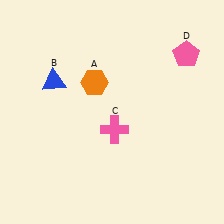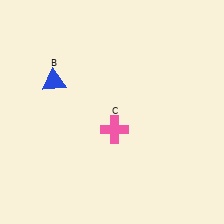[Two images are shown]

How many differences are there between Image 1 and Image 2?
There are 2 differences between the two images.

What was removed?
The pink pentagon (D), the orange hexagon (A) were removed in Image 2.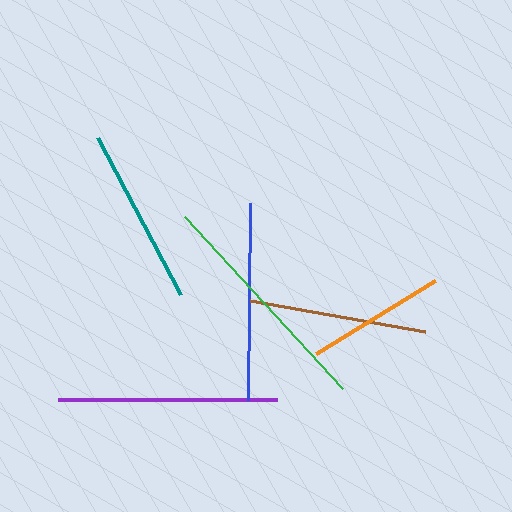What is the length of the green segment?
The green segment is approximately 233 pixels long.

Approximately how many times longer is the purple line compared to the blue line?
The purple line is approximately 1.1 times the length of the blue line.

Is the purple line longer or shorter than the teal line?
The purple line is longer than the teal line.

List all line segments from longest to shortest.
From longest to shortest: green, purple, blue, brown, teal, orange.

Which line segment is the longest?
The green line is the longest at approximately 233 pixels.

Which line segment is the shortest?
The orange line is the shortest at approximately 139 pixels.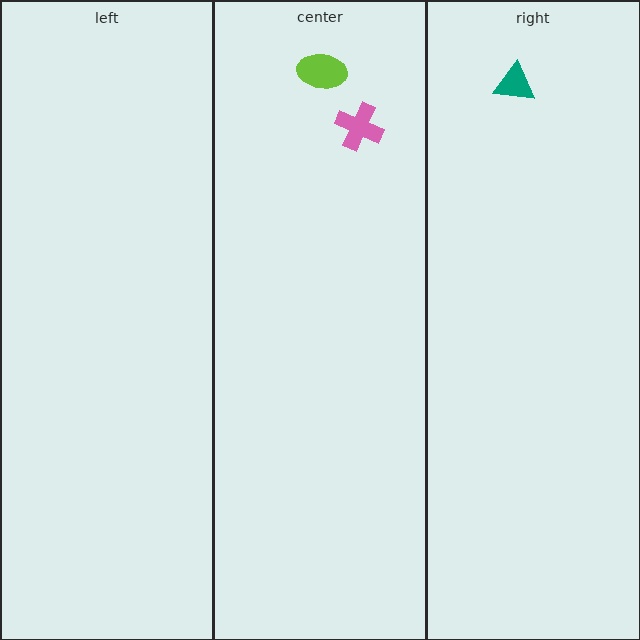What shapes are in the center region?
The pink cross, the lime ellipse.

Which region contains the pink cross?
The center region.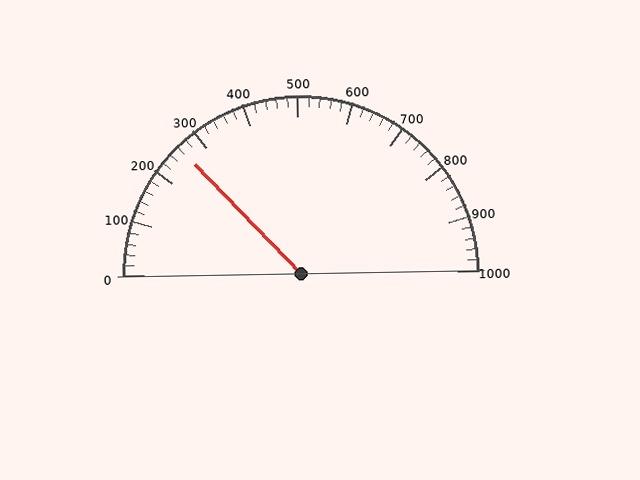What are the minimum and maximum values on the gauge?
The gauge ranges from 0 to 1000.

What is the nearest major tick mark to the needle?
The nearest major tick mark is 300.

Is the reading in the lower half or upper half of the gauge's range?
The reading is in the lower half of the range (0 to 1000).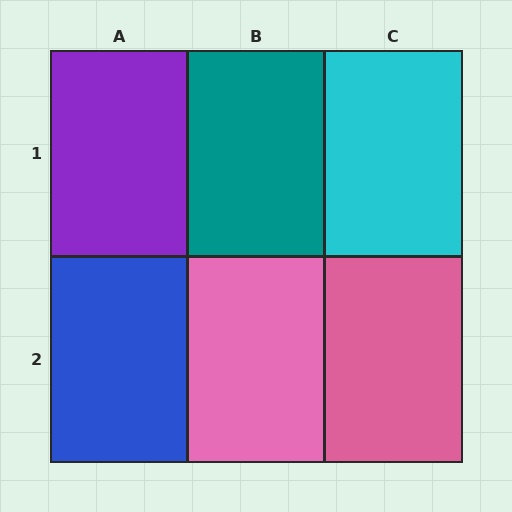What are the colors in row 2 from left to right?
Blue, pink, pink.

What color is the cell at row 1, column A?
Purple.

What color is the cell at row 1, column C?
Cyan.